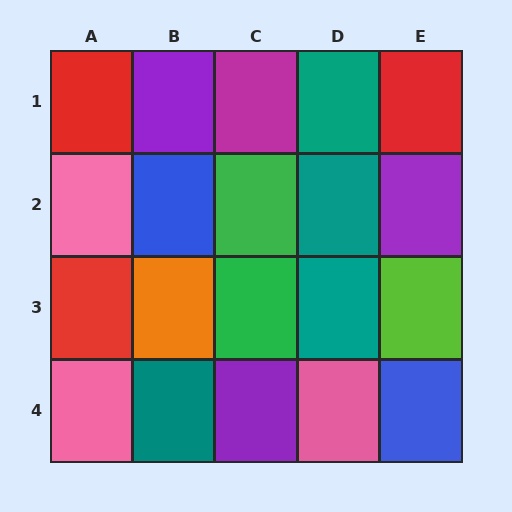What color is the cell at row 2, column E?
Purple.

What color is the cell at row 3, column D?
Teal.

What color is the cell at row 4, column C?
Purple.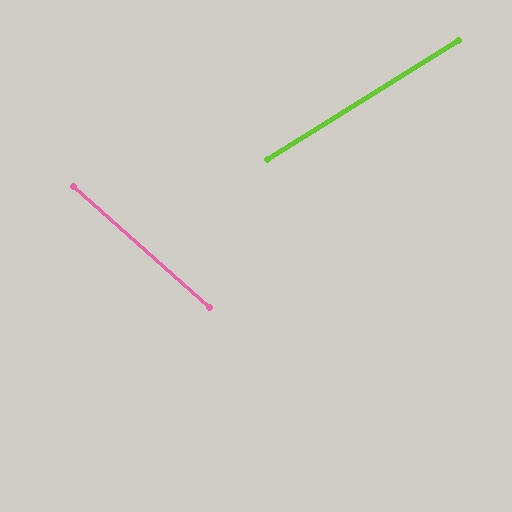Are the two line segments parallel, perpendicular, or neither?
Neither parallel nor perpendicular — they differ by about 74°.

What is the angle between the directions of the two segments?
Approximately 74 degrees.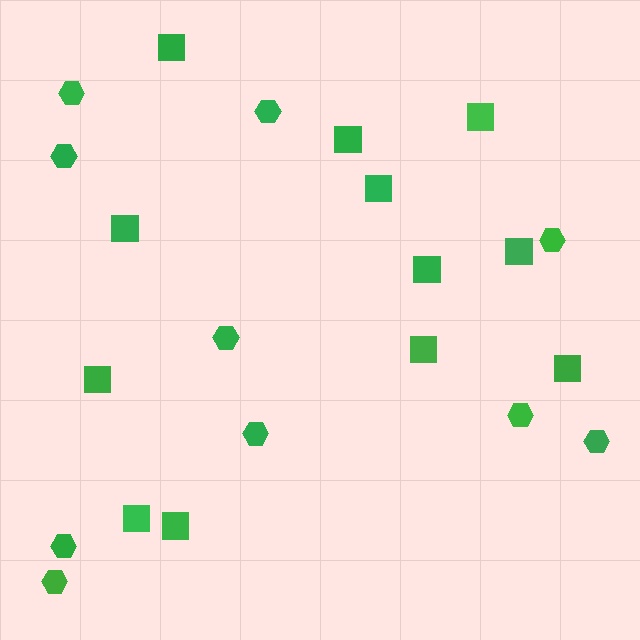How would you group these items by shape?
There are 2 groups: one group of hexagons (10) and one group of squares (12).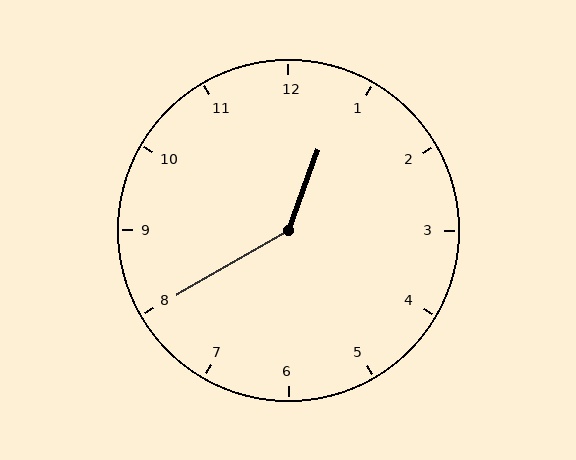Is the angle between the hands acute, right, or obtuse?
It is obtuse.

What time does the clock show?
12:40.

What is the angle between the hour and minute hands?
Approximately 140 degrees.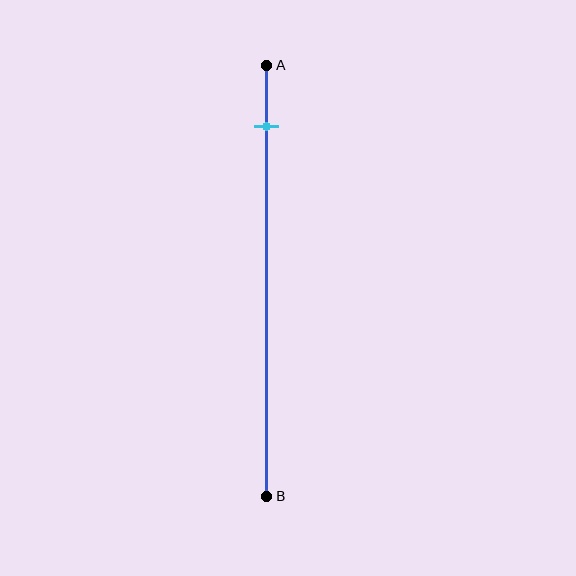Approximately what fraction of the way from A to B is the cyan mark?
The cyan mark is approximately 15% of the way from A to B.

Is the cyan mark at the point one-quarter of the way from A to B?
No, the mark is at about 15% from A, not at the 25% one-quarter point.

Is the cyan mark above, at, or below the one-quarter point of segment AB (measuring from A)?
The cyan mark is above the one-quarter point of segment AB.